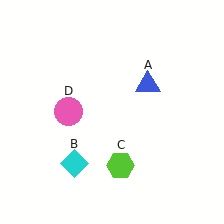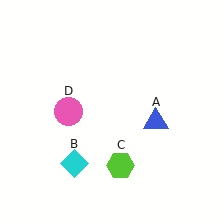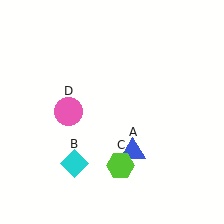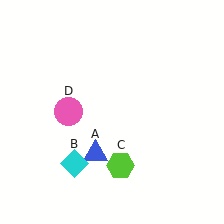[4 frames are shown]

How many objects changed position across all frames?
1 object changed position: blue triangle (object A).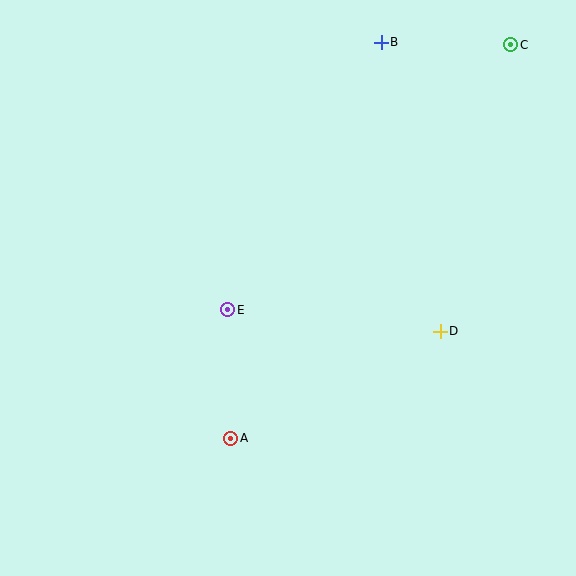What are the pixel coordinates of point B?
Point B is at (381, 42).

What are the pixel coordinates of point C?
Point C is at (511, 45).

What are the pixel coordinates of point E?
Point E is at (228, 310).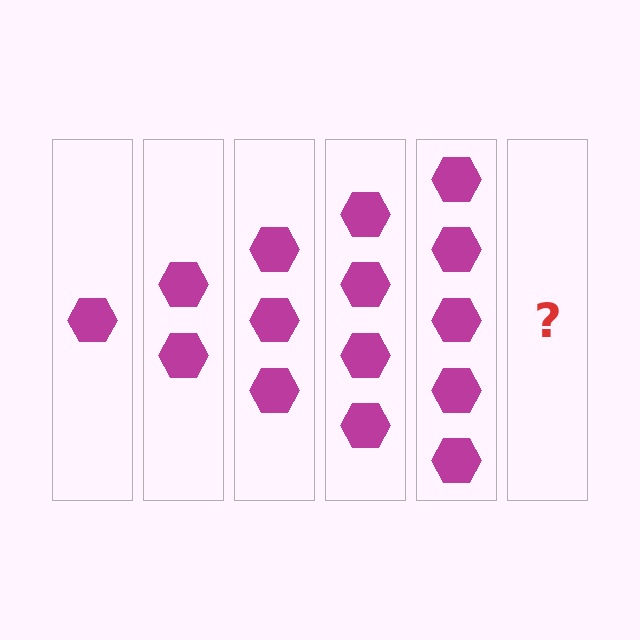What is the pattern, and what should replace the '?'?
The pattern is that each step adds one more hexagon. The '?' should be 6 hexagons.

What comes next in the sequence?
The next element should be 6 hexagons.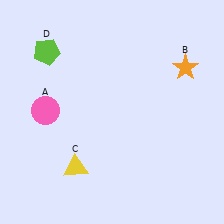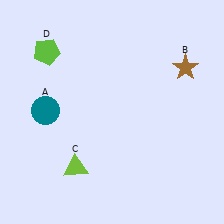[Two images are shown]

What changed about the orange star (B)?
In Image 1, B is orange. In Image 2, it changed to brown.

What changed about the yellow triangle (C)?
In Image 1, C is yellow. In Image 2, it changed to lime.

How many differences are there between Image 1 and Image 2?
There are 3 differences between the two images.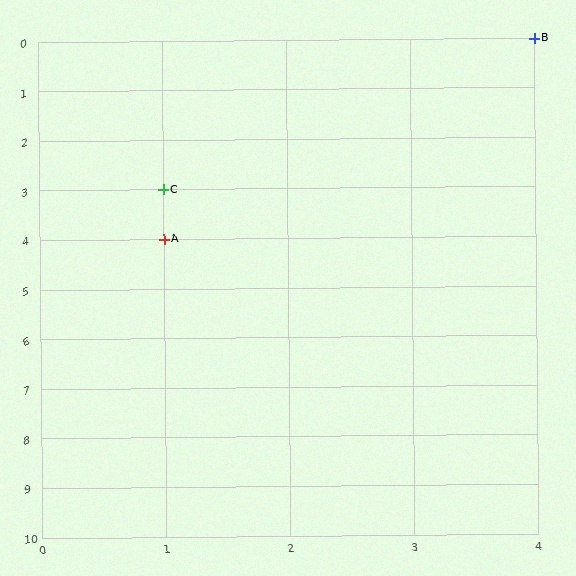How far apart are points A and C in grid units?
Points A and C are 1 row apart.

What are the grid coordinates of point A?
Point A is at grid coordinates (1, 4).